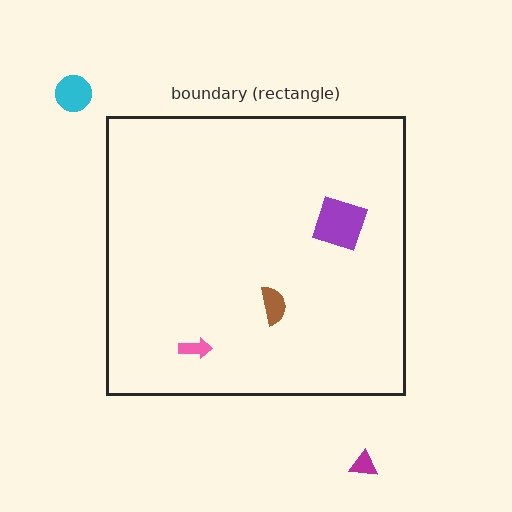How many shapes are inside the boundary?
3 inside, 2 outside.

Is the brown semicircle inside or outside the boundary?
Inside.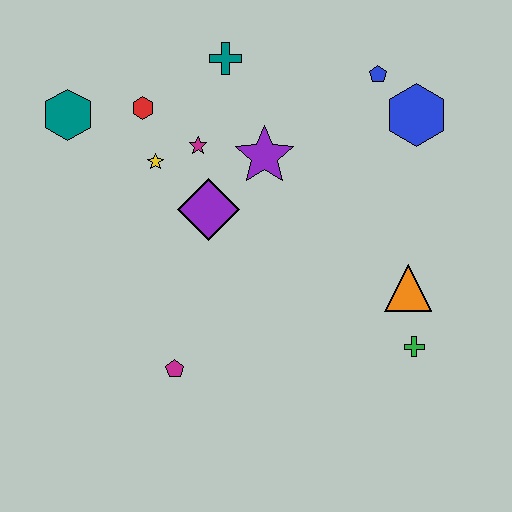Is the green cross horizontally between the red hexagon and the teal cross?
No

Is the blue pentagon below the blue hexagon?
No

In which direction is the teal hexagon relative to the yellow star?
The teal hexagon is to the left of the yellow star.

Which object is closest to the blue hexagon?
The blue pentagon is closest to the blue hexagon.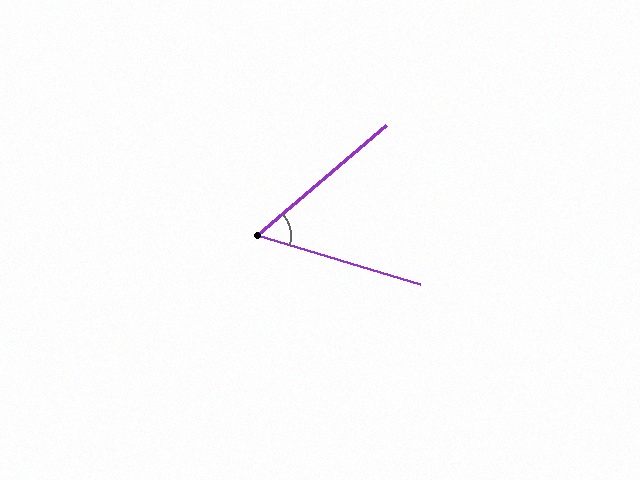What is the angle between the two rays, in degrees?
Approximately 57 degrees.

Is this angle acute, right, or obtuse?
It is acute.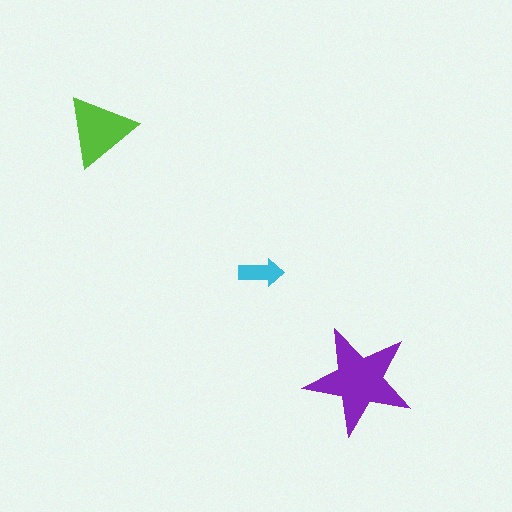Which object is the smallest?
The cyan arrow.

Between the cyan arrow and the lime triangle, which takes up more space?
The lime triangle.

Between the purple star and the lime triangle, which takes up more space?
The purple star.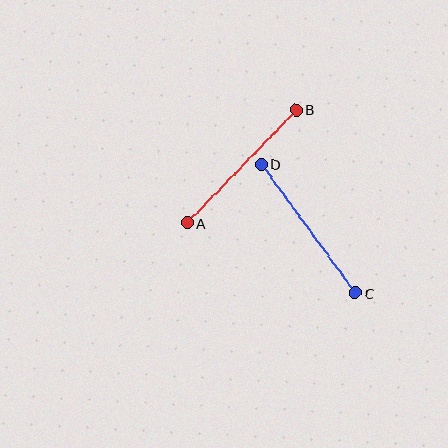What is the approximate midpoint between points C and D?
The midpoint is at approximately (308, 228) pixels.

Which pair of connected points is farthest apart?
Points C and D are farthest apart.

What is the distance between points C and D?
The distance is approximately 159 pixels.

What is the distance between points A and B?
The distance is approximately 157 pixels.